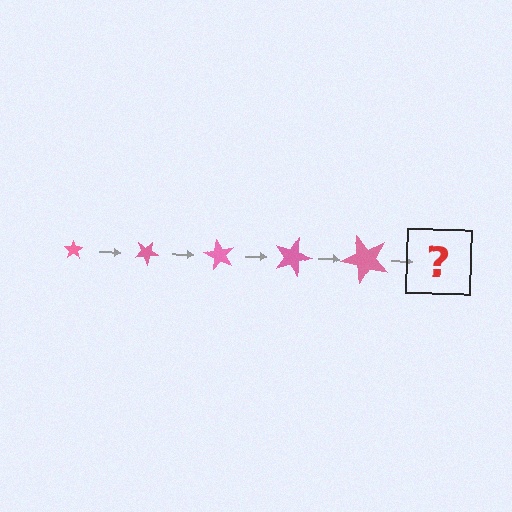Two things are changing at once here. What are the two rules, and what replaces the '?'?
The two rules are that the star grows larger each step and it rotates 30 degrees each step. The '?' should be a star, larger than the previous one and rotated 150 degrees from the start.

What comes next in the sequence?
The next element should be a star, larger than the previous one and rotated 150 degrees from the start.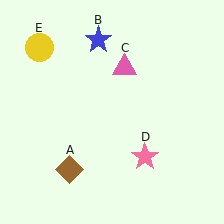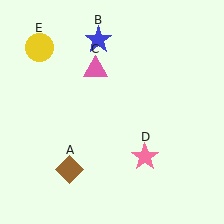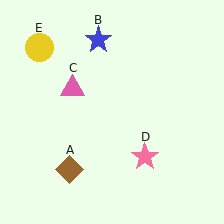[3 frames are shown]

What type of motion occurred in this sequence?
The pink triangle (object C) rotated counterclockwise around the center of the scene.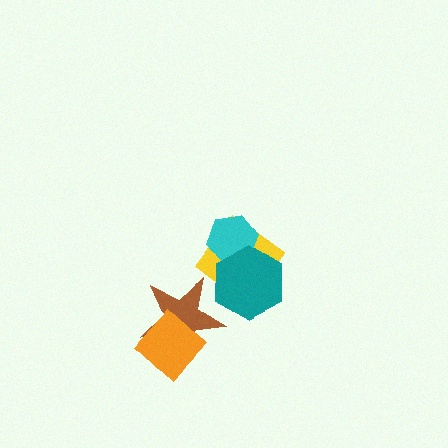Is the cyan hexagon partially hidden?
Yes, it is partially covered by another shape.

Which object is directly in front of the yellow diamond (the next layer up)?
The cyan hexagon is directly in front of the yellow diamond.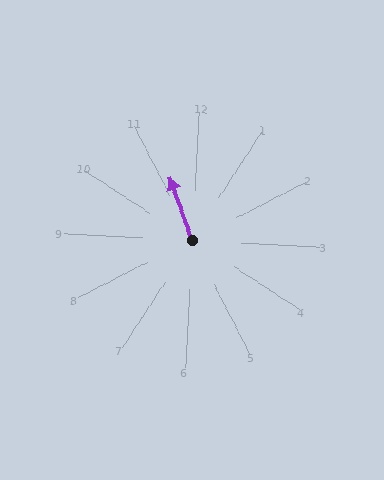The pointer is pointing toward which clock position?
Roughly 11 o'clock.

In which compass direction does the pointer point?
Northwest.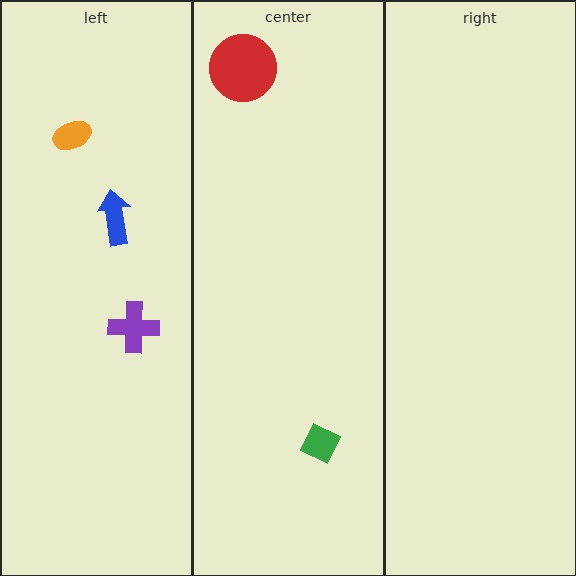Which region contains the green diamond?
The center region.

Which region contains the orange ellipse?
The left region.